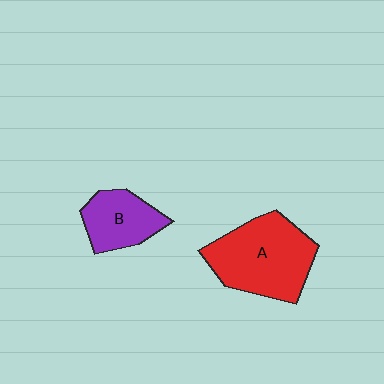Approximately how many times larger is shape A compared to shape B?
Approximately 1.8 times.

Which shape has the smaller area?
Shape B (purple).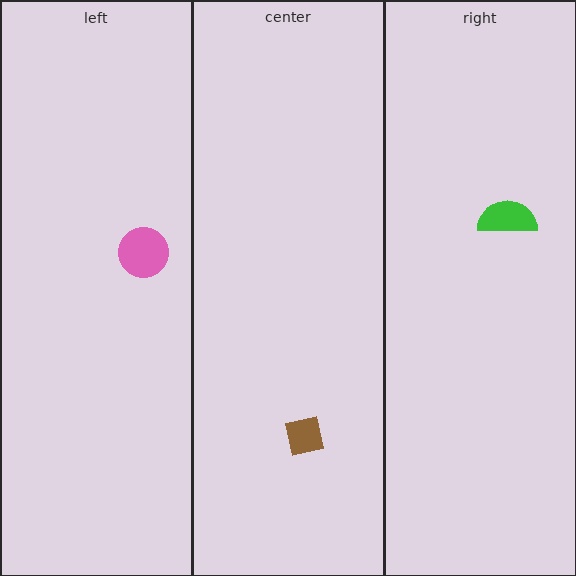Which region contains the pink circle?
The left region.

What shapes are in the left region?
The pink circle.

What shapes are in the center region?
The brown square.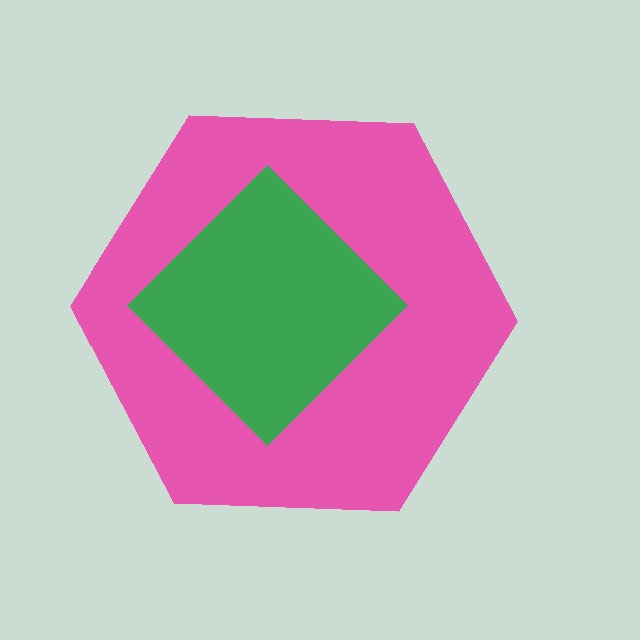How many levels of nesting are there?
2.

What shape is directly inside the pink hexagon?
The green diamond.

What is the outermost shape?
The pink hexagon.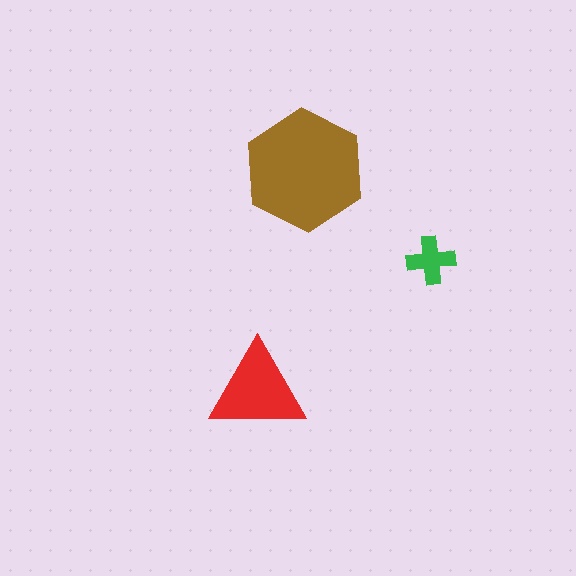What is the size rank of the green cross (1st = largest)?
3rd.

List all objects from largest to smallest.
The brown hexagon, the red triangle, the green cross.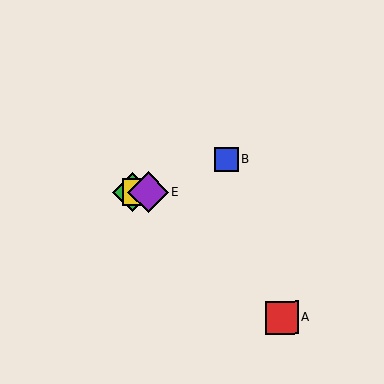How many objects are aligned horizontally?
3 objects (C, D, E) are aligned horizontally.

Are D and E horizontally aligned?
Yes, both are at y≈192.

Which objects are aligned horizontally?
Objects C, D, E are aligned horizontally.